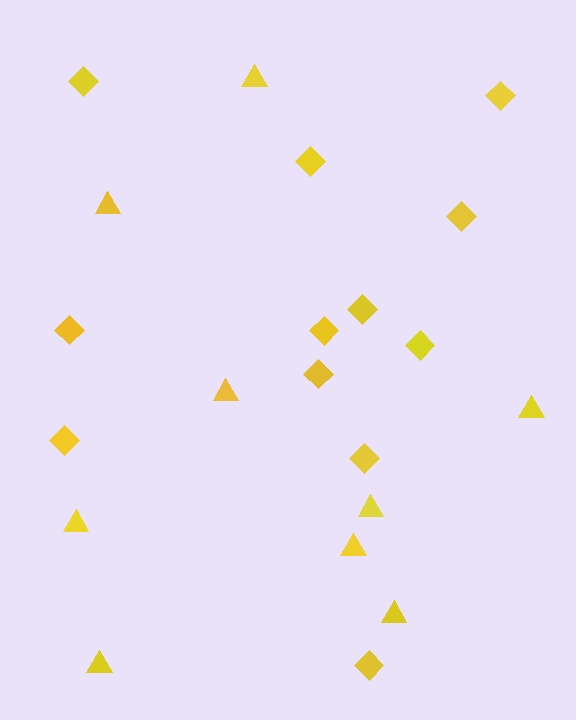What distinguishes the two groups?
There are 2 groups: one group of triangles (9) and one group of diamonds (12).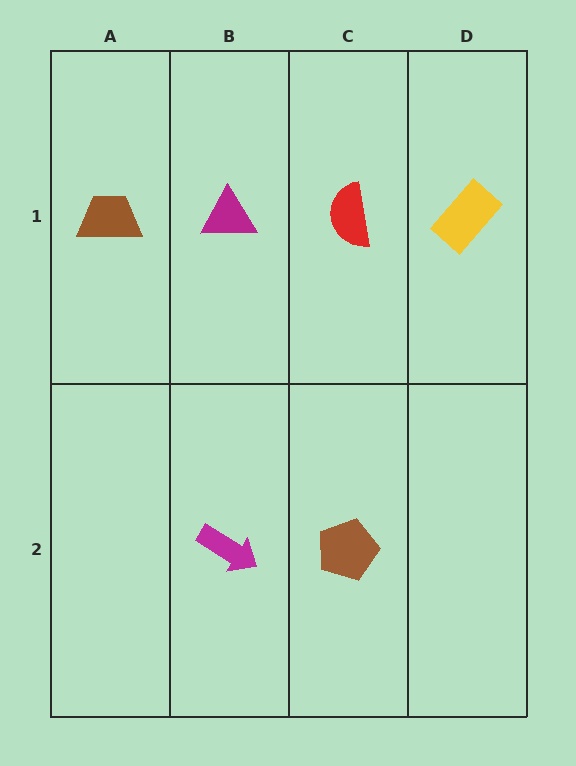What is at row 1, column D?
A yellow rectangle.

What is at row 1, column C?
A red semicircle.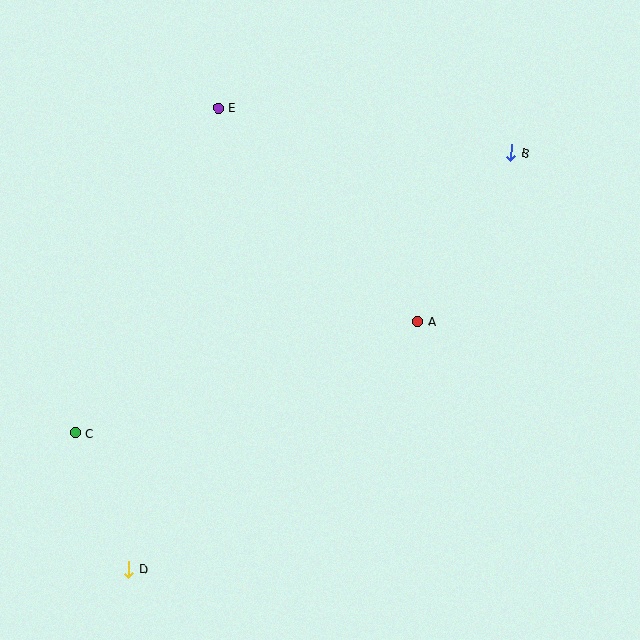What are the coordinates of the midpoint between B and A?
The midpoint between B and A is at (465, 237).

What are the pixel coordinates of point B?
Point B is at (511, 153).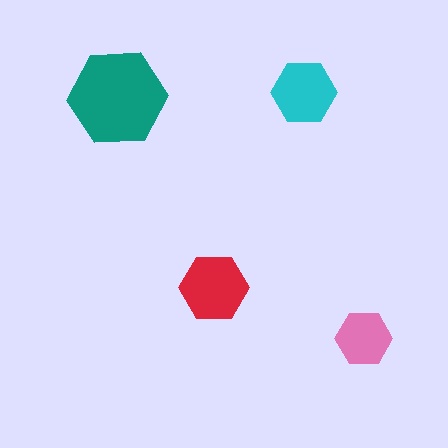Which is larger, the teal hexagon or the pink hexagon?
The teal one.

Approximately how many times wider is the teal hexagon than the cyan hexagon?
About 1.5 times wider.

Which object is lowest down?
The pink hexagon is bottommost.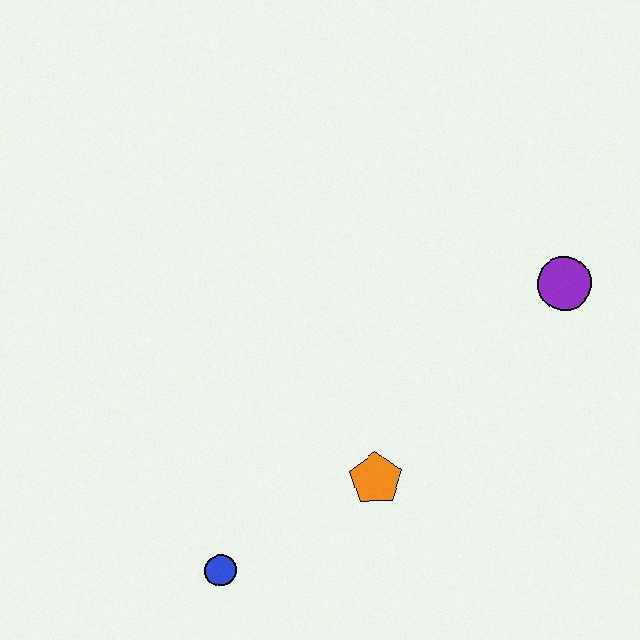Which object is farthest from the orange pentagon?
The purple circle is farthest from the orange pentagon.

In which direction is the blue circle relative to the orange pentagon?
The blue circle is to the left of the orange pentagon.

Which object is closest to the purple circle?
The orange pentagon is closest to the purple circle.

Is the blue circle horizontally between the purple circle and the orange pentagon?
No